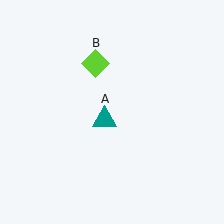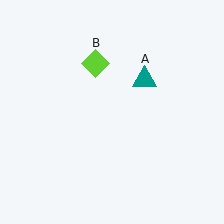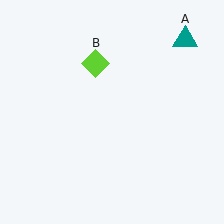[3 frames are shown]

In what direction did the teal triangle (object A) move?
The teal triangle (object A) moved up and to the right.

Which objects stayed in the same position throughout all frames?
Lime diamond (object B) remained stationary.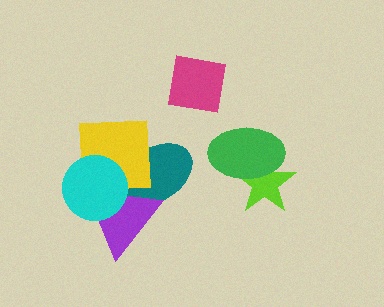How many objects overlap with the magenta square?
0 objects overlap with the magenta square.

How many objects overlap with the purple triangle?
3 objects overlap with the purple triangle.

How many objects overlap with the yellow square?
3 objects overlap with the yellow square.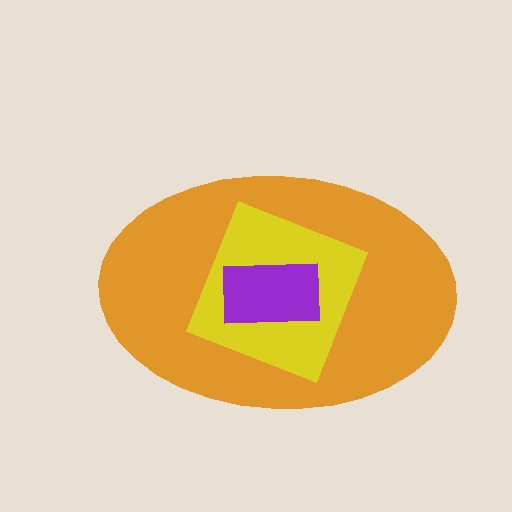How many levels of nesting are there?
3.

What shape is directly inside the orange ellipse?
The yellow diamond.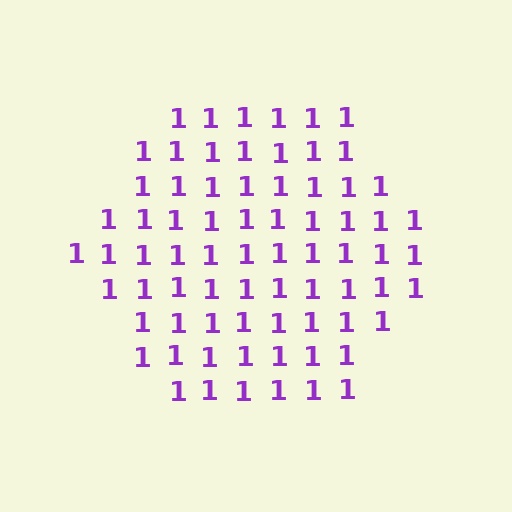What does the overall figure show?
The overall figure shows a hexagon.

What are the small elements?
The small elements are digit 1's.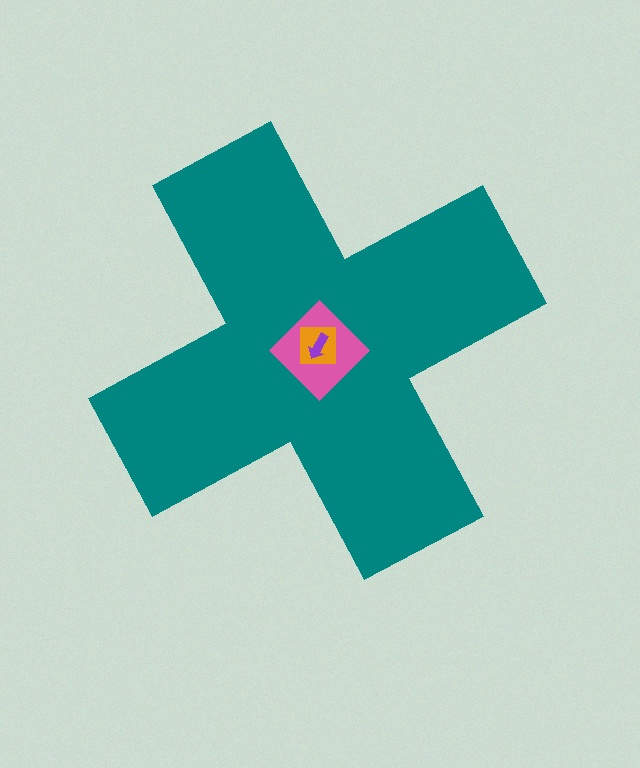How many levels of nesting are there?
4.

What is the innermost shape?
The purple arrow.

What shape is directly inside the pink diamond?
The orange square.